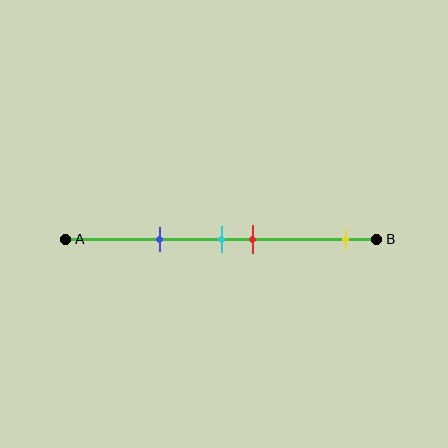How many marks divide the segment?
There are 4 marks dividing the segment.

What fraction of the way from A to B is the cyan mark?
The cyan mark is approximately 50% (0.5) of the way from A to B.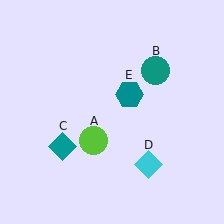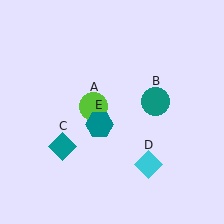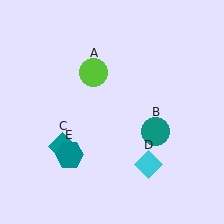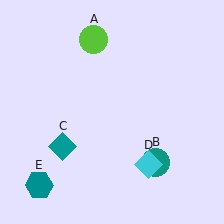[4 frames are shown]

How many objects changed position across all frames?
3 objects changed position: lime circle (object A), teal circle (object B), teal hexagon (object E).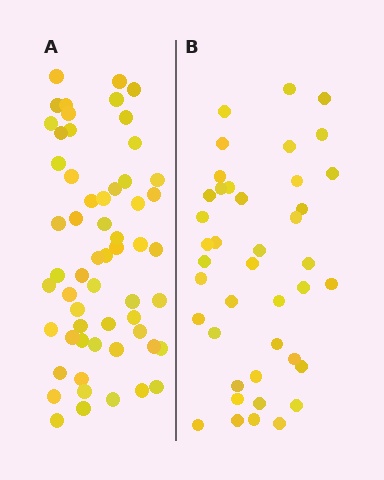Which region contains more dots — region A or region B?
Region A (the left region) has more dots.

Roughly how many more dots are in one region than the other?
Region A has approximately 15 more dots than region B.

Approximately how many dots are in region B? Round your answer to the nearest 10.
About 40 dots. (The exact count is 41, which rounds to 40.)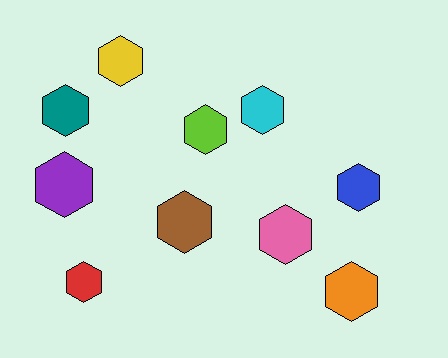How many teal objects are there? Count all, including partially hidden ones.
There is 1 teal object.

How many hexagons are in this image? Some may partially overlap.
There are 10 hexagons.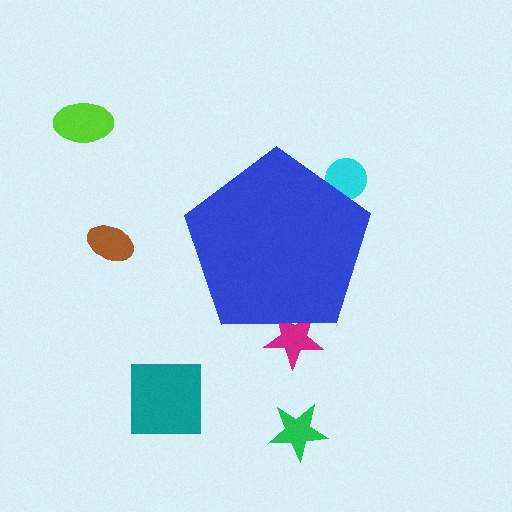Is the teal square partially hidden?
No, the teal square is fully visible.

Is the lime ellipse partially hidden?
No, the lime ellipse is fully visible.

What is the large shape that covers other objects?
A blue pentagon.